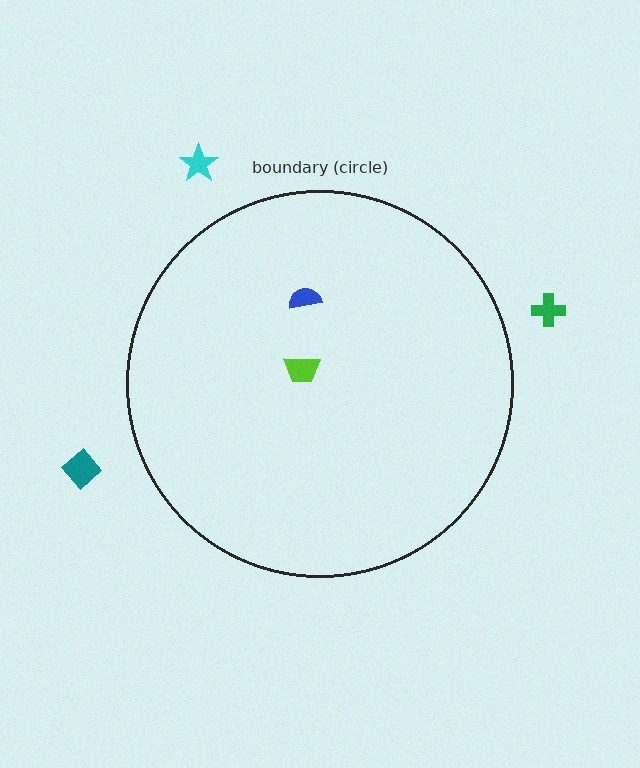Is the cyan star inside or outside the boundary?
Outside.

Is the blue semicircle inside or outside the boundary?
Inside.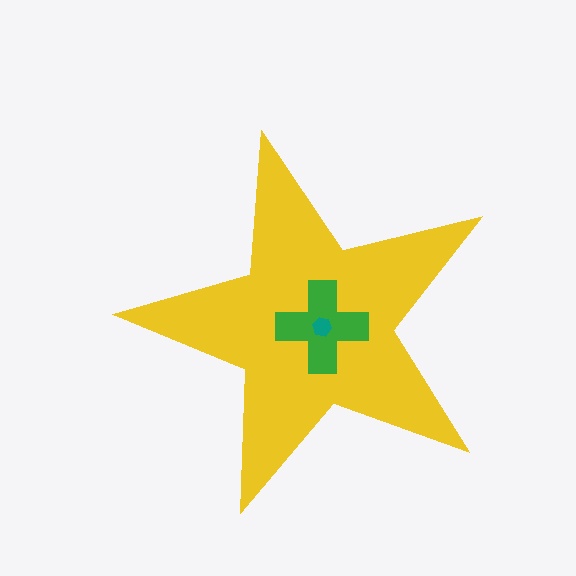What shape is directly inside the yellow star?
The green cross.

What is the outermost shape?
The yellow star.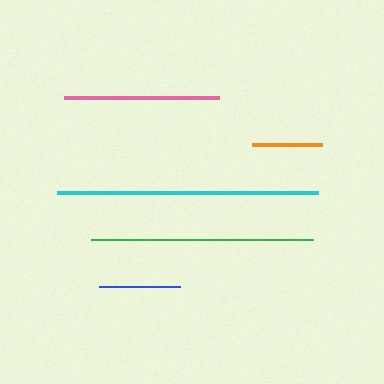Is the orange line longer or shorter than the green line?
The green line is longer than the orange line.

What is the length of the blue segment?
The blue segment is approximately 81 pixels long.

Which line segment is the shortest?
The orange line is the shortest at approximately 70 pixels.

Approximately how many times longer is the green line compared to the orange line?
The green line is approximately 3.1 times the length of the orange line.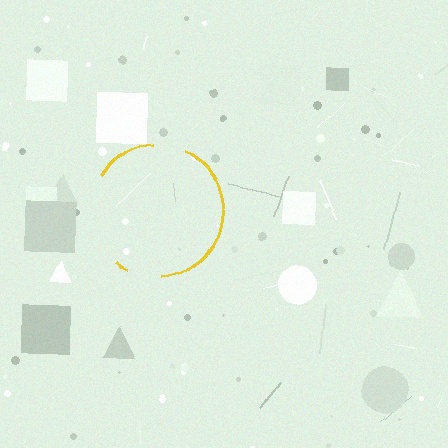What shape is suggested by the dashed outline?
The dashed outline suggests a circle.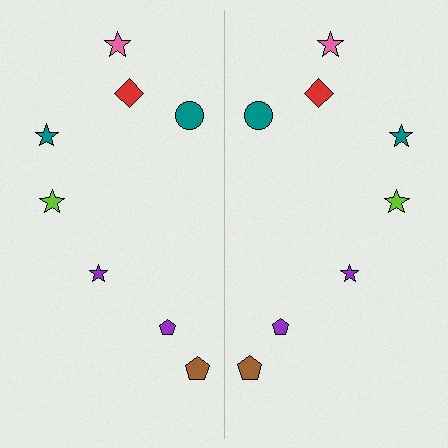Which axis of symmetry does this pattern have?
The pattern has a vertical axis of symmetry running through the center of the image.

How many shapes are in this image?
There are 16 shapes in this image.